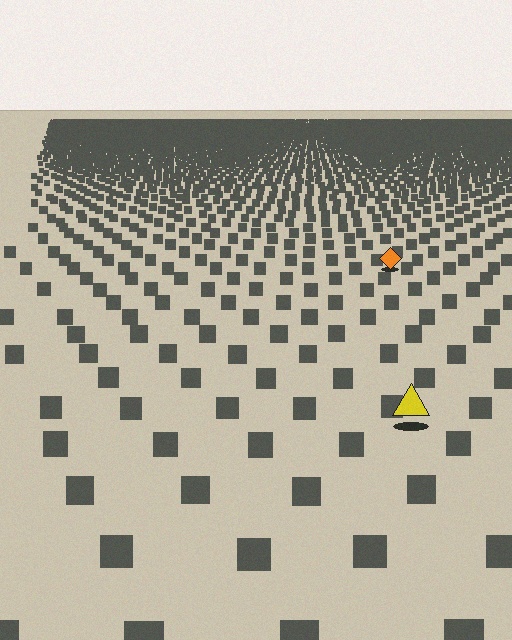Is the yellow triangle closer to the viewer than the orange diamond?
Yes. The yellow triangle is closer — you can tell from the texture gradient: the ground texture is coarser near it.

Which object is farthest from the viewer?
The orange diamond is farthest from the viewer. It appears smaller and the ground texture around it is denser.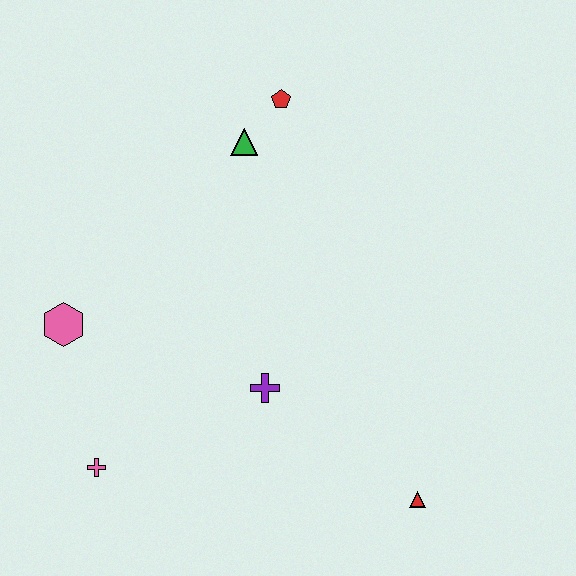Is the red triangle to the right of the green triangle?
Yes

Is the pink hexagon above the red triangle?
Yes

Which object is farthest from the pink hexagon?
The red triangle is farthest from the pink hexagon.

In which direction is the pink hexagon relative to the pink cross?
The pink hexagon is above the pink cross.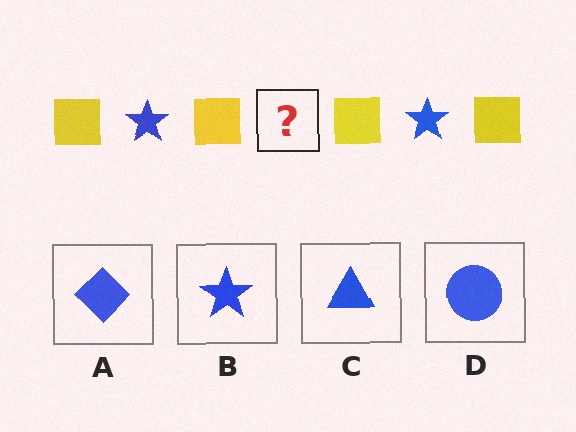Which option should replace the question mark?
Option B.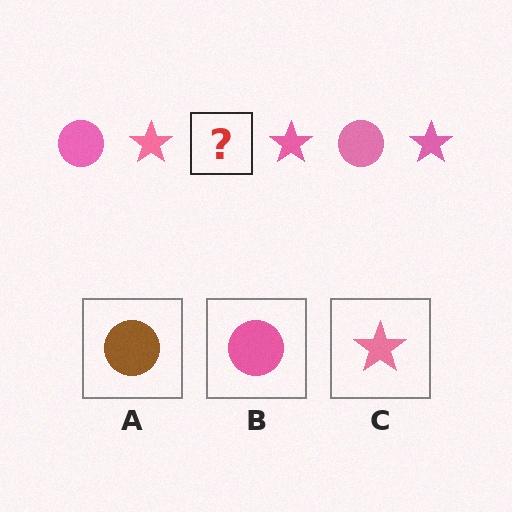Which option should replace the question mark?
Option B.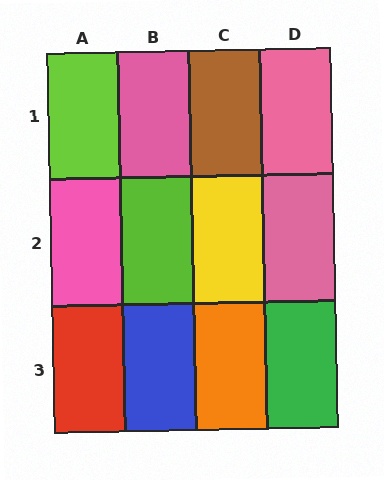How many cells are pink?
4 cells are pink.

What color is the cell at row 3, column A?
Red.